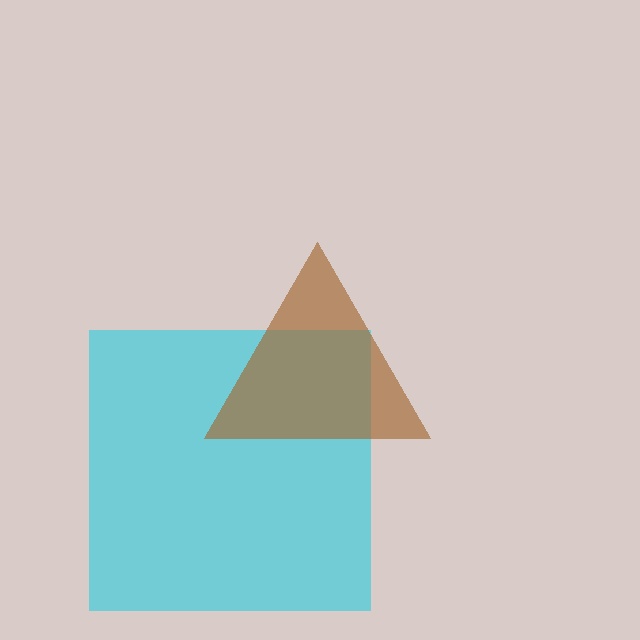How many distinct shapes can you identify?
There are 2 distinct shapes: a cyan square, a brown triangle.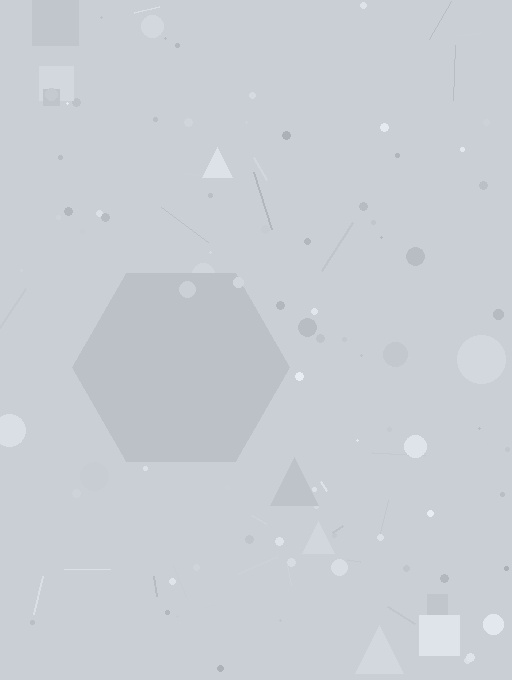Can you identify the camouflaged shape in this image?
The camouflaged shape is a hexagon.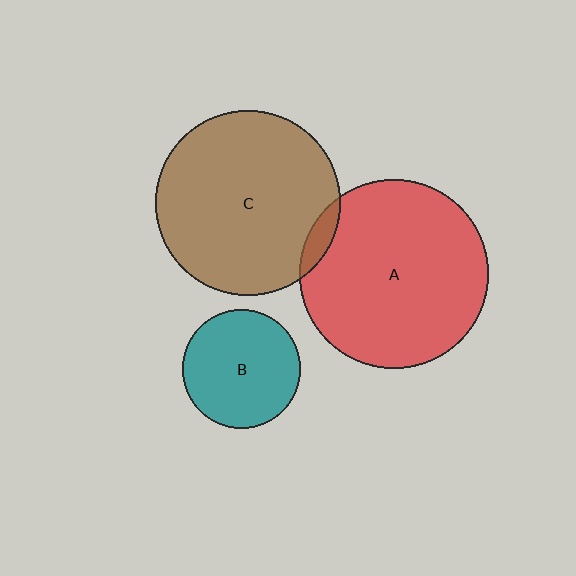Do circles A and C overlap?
Yes.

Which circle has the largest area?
Circle A (red).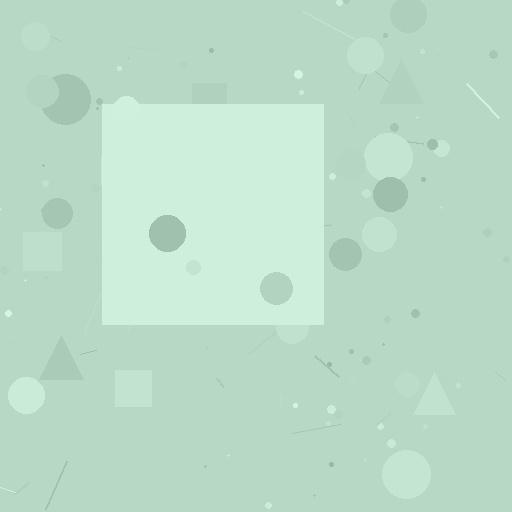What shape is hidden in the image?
A square is hidden in the image.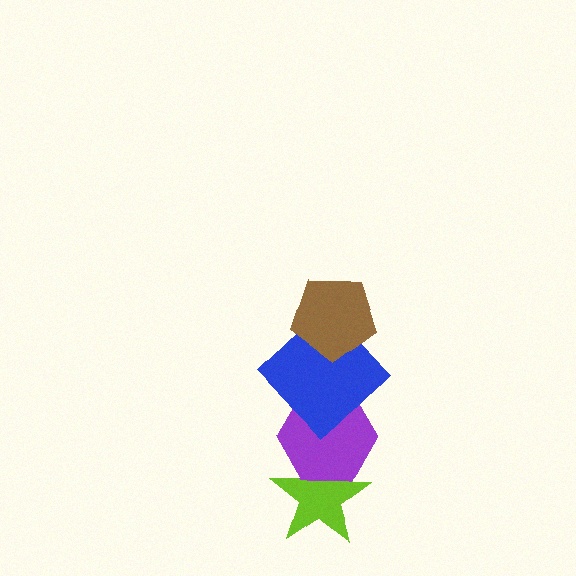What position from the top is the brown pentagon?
The brown pentagon is 1st from the top.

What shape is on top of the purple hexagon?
The blue diamond is on top of the purple hexagon.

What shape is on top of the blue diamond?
The brown pentagon is on top of the blue diamond.